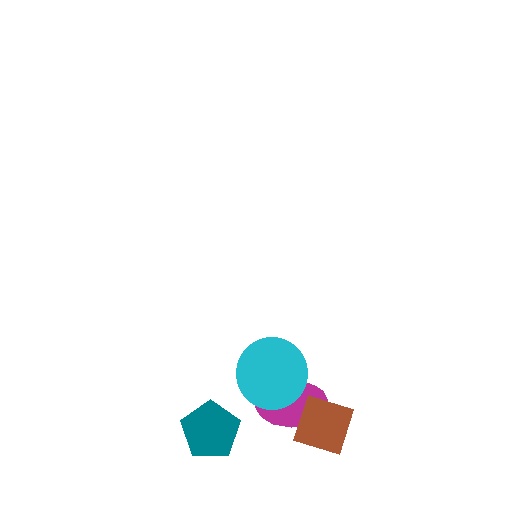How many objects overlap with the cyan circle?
1 object overlaps with the cyan circle.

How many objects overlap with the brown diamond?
1 object overlaps with the brown diamond.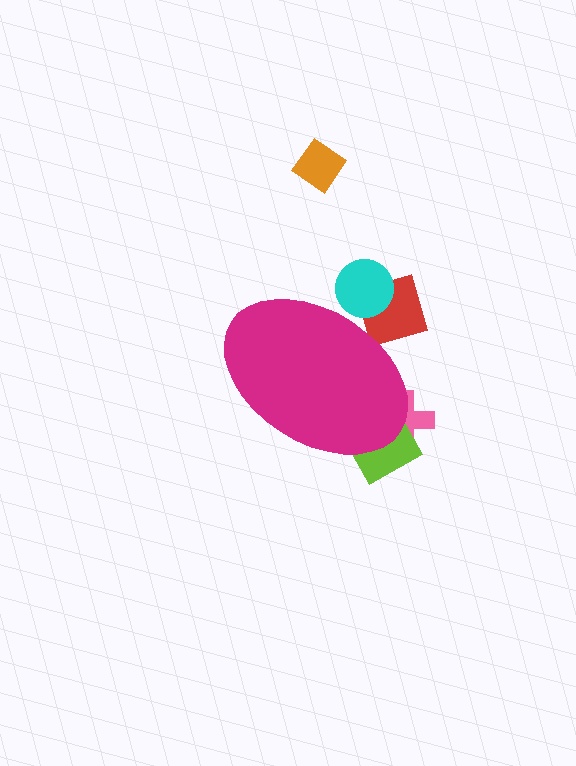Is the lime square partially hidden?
Yes, the lime square is partially hidden behind the magenta ellipse.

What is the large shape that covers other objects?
A magenta ellipse.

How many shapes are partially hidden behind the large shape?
4 shapes are partially hidden.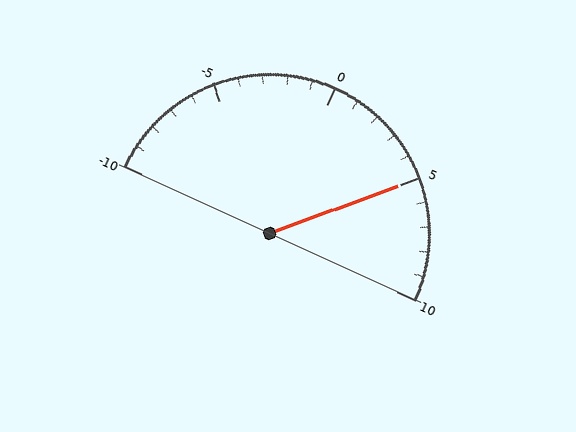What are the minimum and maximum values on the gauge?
The gauge ranges from -10 to 10.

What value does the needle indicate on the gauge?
The needle indicates approximately 5.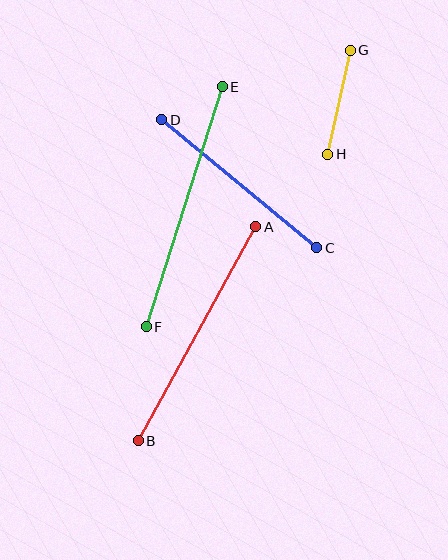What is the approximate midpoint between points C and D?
The midpoint is at approximately (239, 184) pixels.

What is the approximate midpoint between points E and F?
The midpoint is at approximately (184, 207) pixels.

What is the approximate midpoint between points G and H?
The midpoint is at approximately (339, 102) pixels.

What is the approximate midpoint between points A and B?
The midpoint is at approximately (197, 334) pixels.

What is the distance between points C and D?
The distance is approximately 201 pixels.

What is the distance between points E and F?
The distance is approximately 252 pixels.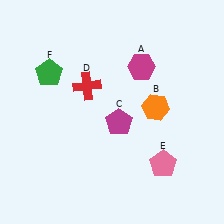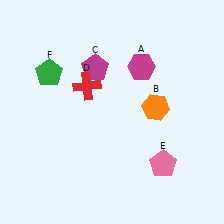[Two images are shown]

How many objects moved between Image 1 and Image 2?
1 object moved between the two images.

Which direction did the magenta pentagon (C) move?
The magenta pentagon (C) moved up.